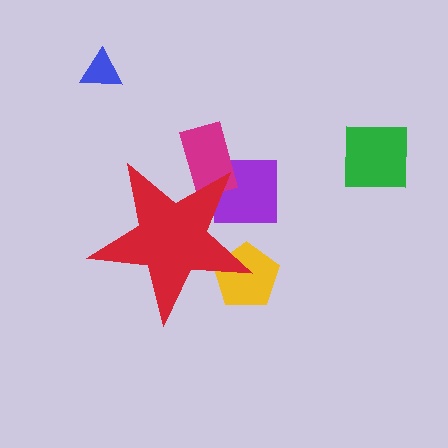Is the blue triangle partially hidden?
No, the blue triangle is fully visible.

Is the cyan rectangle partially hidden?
Yes, the cyan rectangle is partially hidden behind the red star.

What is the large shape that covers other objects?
A red star.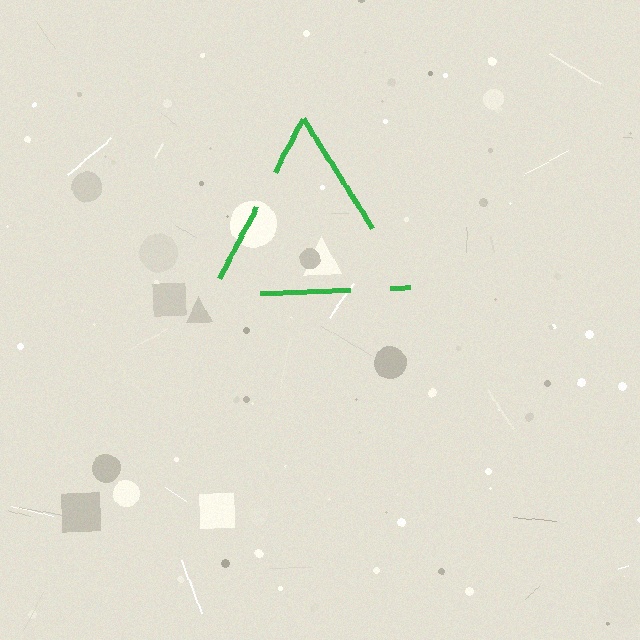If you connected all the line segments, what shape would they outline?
They would outline a triangle.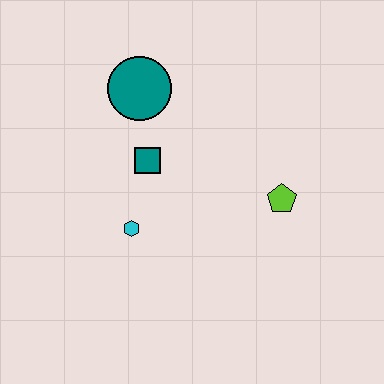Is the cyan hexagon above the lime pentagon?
No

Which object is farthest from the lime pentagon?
The teal circle is farthest from the lime pentagon.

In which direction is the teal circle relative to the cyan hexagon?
The teal circle is above the cyan hexagon.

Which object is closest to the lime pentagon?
The teal square is closest to the lime pentagon.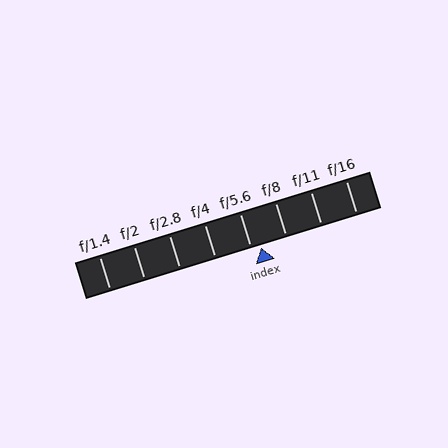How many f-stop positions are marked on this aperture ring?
There are 8 f-stop positions marked.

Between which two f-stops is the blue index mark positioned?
The index mark is between f/5.6 and f/8.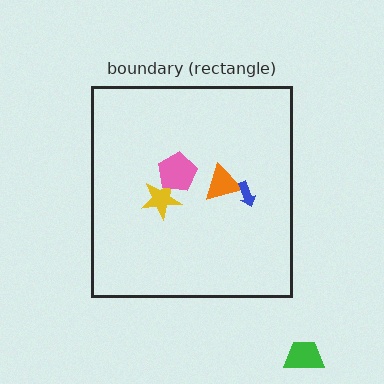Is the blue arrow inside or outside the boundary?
Inside.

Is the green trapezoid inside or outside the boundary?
Outside.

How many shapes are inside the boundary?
4 inside, 1 outside.